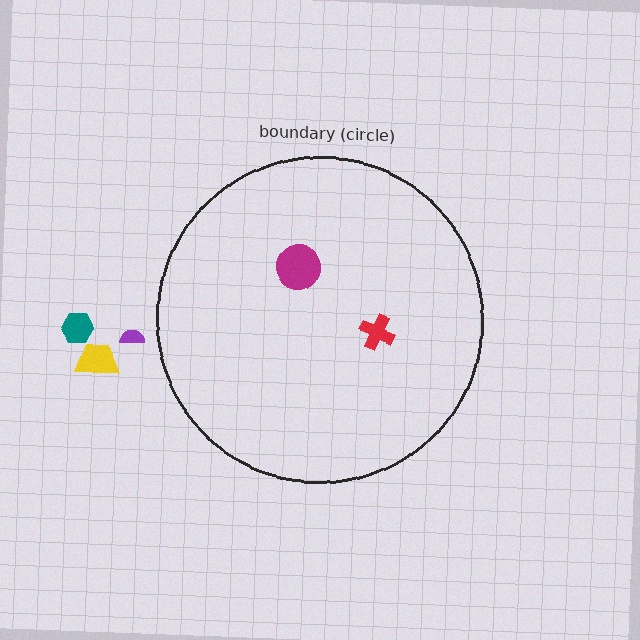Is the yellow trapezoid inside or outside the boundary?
Outside.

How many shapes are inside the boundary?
2 inside, 3 outside.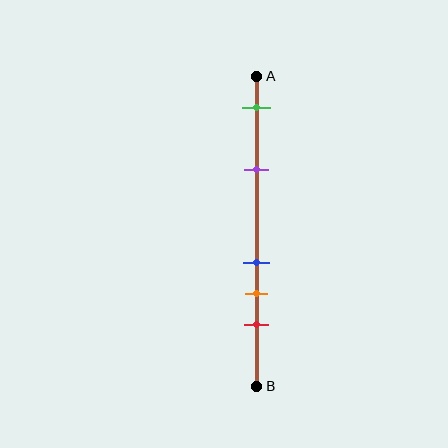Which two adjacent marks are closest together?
The blue and orange marks are the closest adjacent pair.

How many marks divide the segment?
There are 5 marks dividing the segment.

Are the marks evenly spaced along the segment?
No, the marks are not evenly spaced.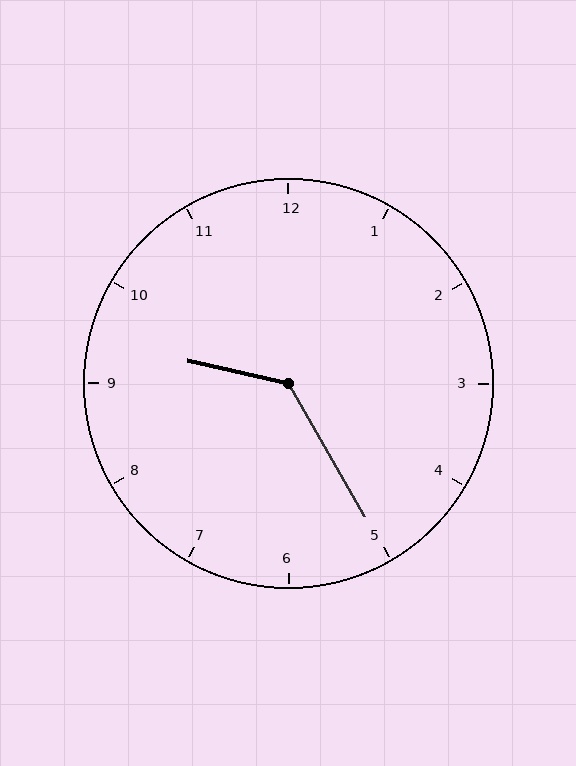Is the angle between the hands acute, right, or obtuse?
It is obtuse.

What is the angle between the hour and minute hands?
Approximately 132 degrees.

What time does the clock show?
9:25.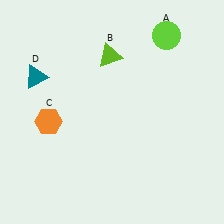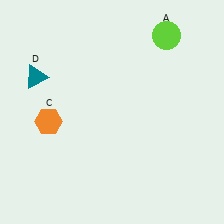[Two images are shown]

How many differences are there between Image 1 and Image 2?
There is 1 difference between the two images.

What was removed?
The lime triangle (B) was removed in Image 2.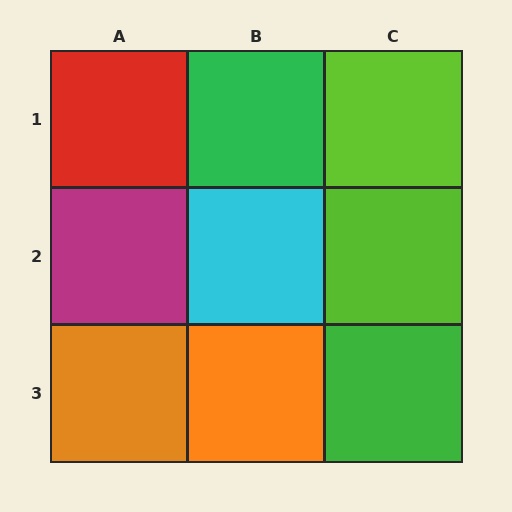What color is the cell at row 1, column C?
Lime.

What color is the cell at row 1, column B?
Green.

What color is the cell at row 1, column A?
Red.